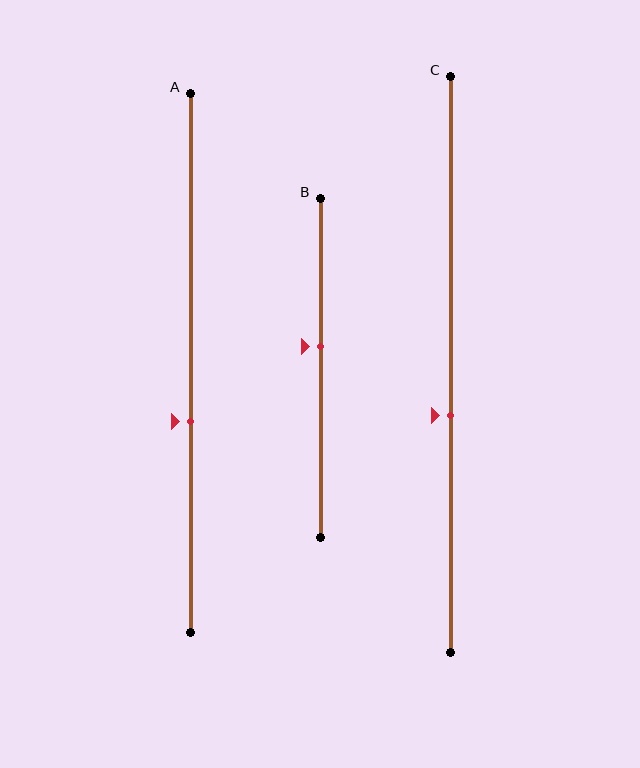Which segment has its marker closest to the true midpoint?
Segment B has its marker closest to the true midpoint.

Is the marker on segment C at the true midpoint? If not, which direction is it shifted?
No, the marker on segment C is shifted downward by about 9% of the segment length.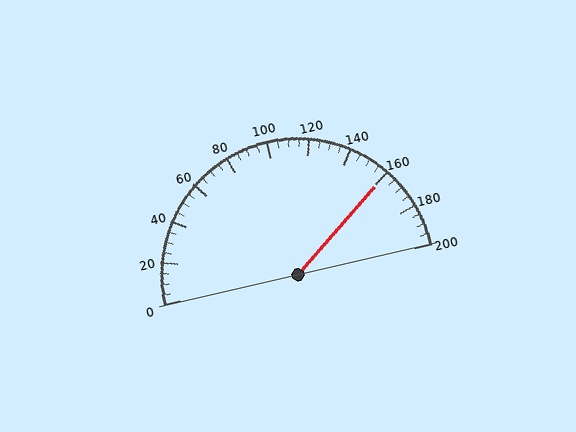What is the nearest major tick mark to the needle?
The nearest major tick mark is 160.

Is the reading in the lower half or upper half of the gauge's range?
The reading is in the upper half of the range (0 to 200).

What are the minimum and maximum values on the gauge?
The gauge ranges from 0 to 200.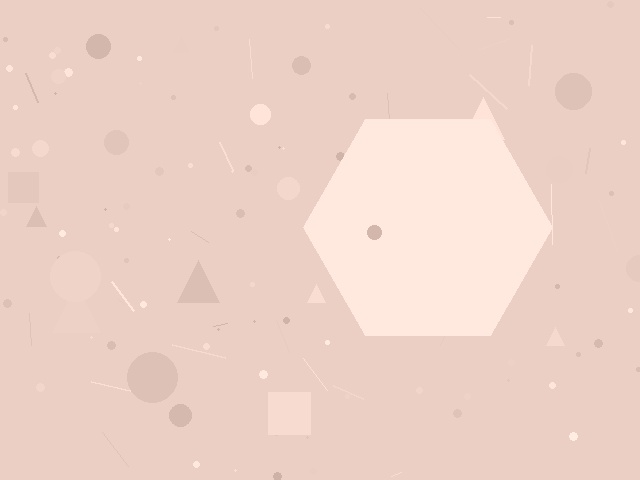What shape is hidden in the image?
A hexagon is hidden in the image.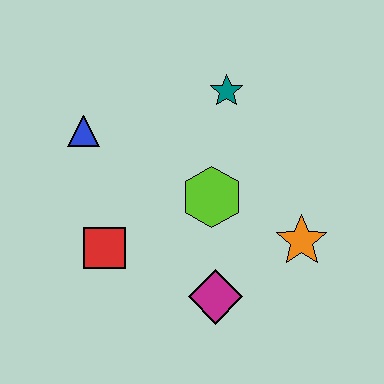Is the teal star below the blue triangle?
No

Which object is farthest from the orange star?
The blue triangle is farthest from the orange star.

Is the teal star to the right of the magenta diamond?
Yes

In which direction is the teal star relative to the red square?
The teal star is above the red square.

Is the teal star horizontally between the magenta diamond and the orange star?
Yes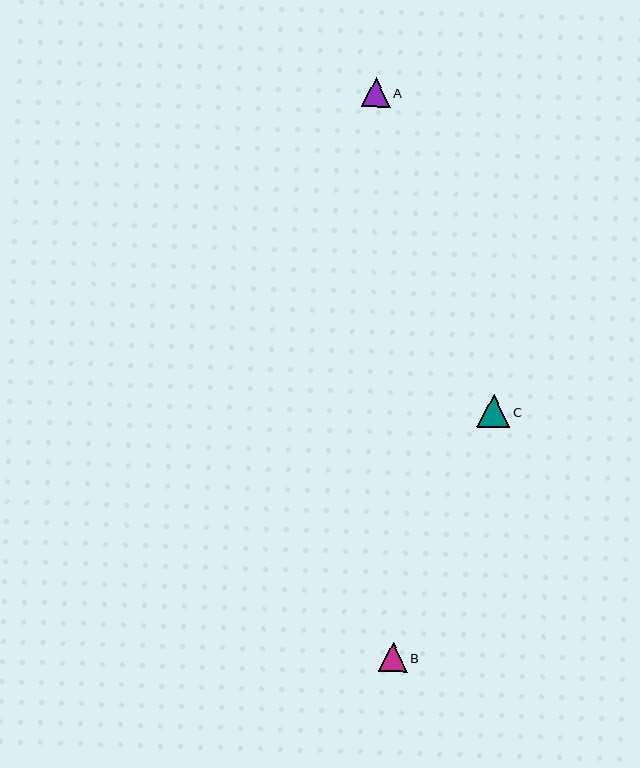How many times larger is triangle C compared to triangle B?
Triangle C is approximately 1.1 times the size of triangle B.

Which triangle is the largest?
Triangle C is the largest with a size of approximately 33 pixels.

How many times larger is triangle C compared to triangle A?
Triangle C is approximately 1.2 times the size of triangle A.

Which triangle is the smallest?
Triangle A is the smallest with a size of approximately 28 pixels.